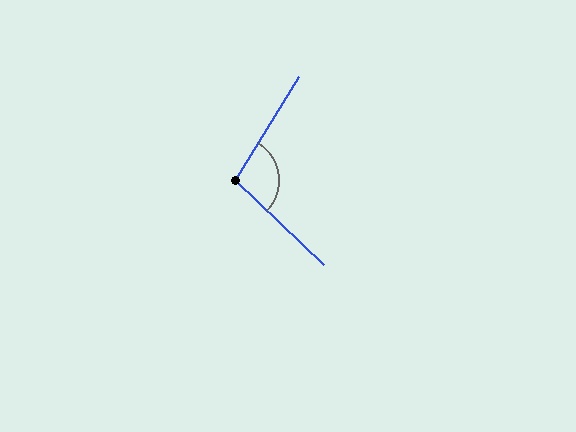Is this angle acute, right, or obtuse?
It is obtuse.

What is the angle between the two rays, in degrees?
Approximately 102 degrees.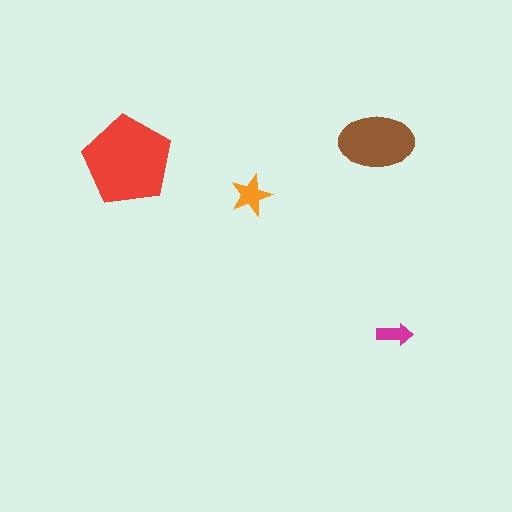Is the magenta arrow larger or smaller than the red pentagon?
Smaller.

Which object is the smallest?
The magenta arrow.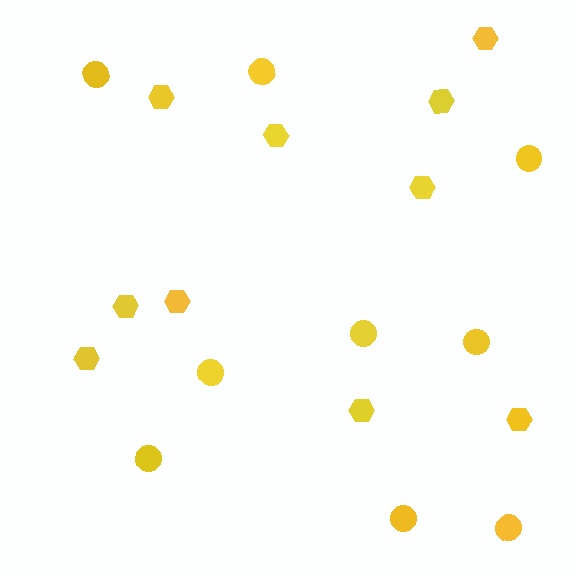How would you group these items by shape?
There are 2 groups: one group of circles (9) and one group of hexagons (10).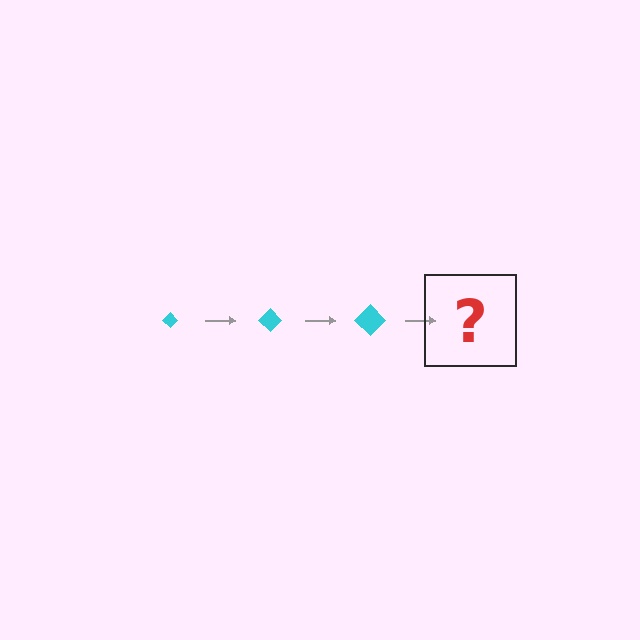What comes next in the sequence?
The next element should be a cyan diamond, larger than the previous one.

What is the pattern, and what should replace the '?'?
The pattern is that the diamond gets progressively larger each step. The '?' should be a cyan diamond, larger than the previous one.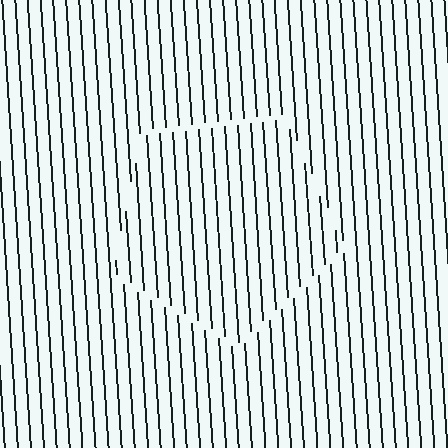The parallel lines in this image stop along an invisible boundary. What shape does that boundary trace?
An illusory pentagon. The interior of the shape contains the same grating, shifted by half a period — the contour is defined by the phase discontinuity where line-ends from the inner and outer gratings abut.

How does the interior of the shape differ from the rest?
The interior of the shape contains the same grating, shifted by half a period — the contour is defined by the phase discontinuity where line-ends from the inner and outer gratings abut.